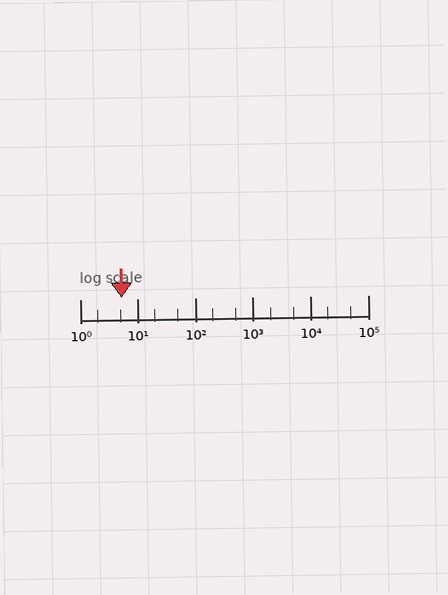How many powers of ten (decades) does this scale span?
The scale spans 5 decades, from 1 to 100000.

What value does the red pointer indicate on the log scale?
The pointer indicates approximately 5.3.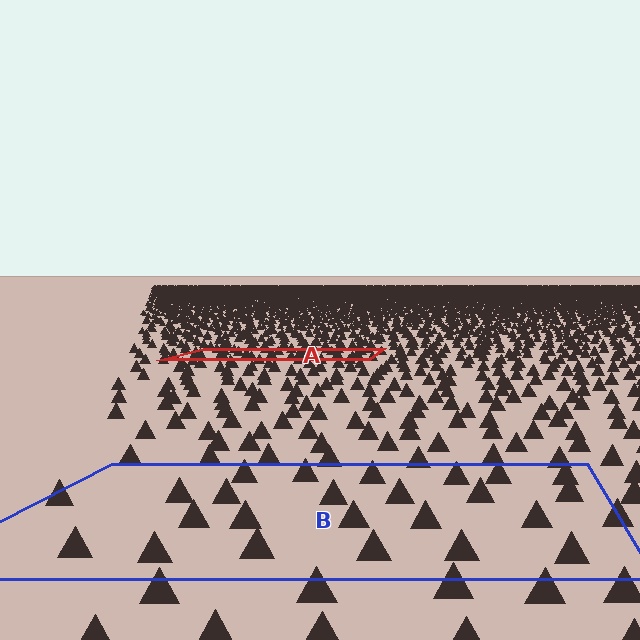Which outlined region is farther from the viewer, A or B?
Region A is farther from the viewer — the texture elements inside it appear smaller and more densely packed.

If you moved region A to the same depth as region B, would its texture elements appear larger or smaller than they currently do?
They would appear larger. At a closer depth, the same texture elements are projected at a bigger on-screen size.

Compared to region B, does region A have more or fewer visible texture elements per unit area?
Region A has more texture elements per unit area — they are packed more densely because it is farther away.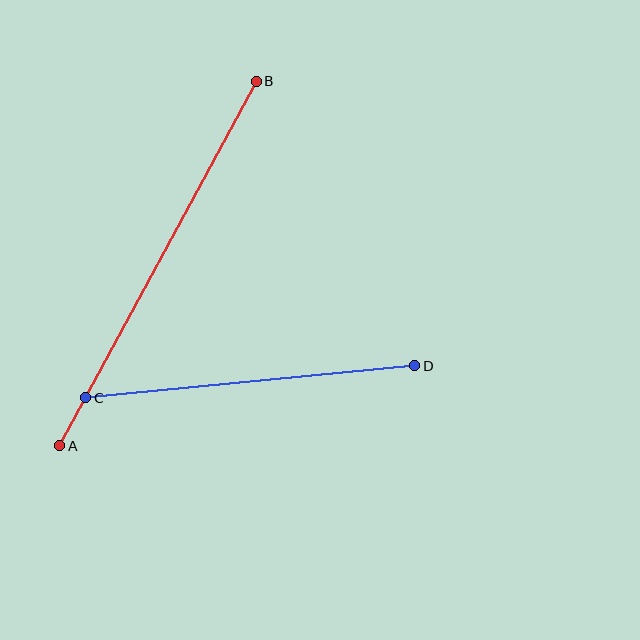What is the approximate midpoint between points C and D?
The midpoint is at approximately (250, 382) pixels.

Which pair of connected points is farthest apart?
Points A and B are farthest apart.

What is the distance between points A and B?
The distance is approximately 414 pixels.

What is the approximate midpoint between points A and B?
The midpoint is at approximately (158, 264) pixels.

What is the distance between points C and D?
The distance is approximately 331 pixels.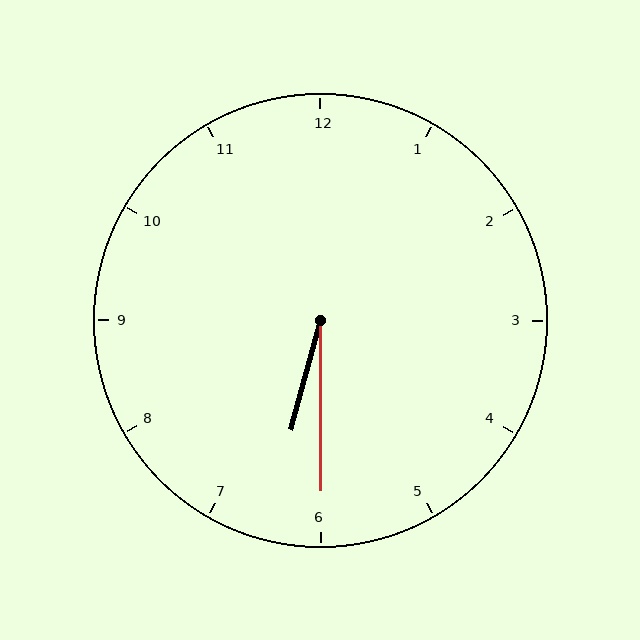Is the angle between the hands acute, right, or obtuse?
It is acute.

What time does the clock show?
6:30.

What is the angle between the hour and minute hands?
Approximately 15 degrees.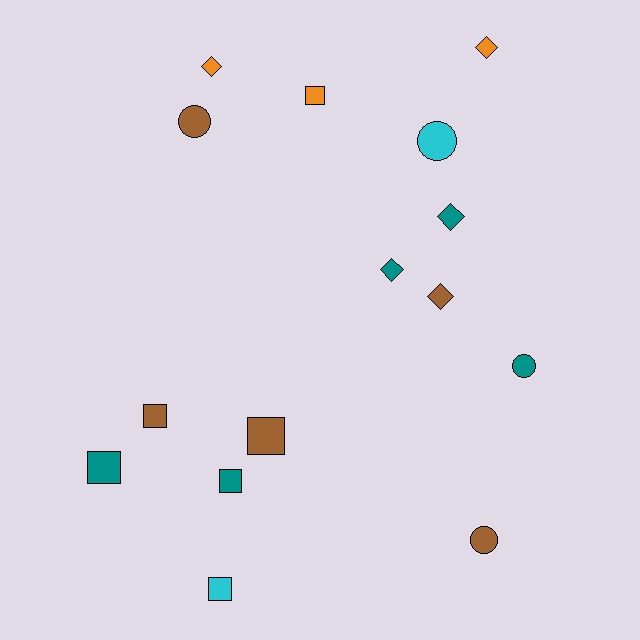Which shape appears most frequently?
Square, with 6 objects.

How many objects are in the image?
There are 15 objects.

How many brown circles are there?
There are 2 brown circles.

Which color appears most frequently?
Teal, with 5 objects.